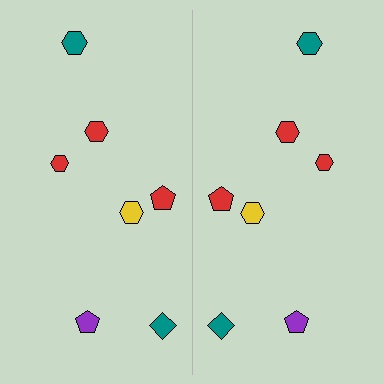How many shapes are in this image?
There are 14 shapes in this image.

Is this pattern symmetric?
Yes, this pattern has bilateral (reflection) symmetry.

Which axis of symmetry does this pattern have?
The pattern has a vertical axis of symmetry running through the center of the image.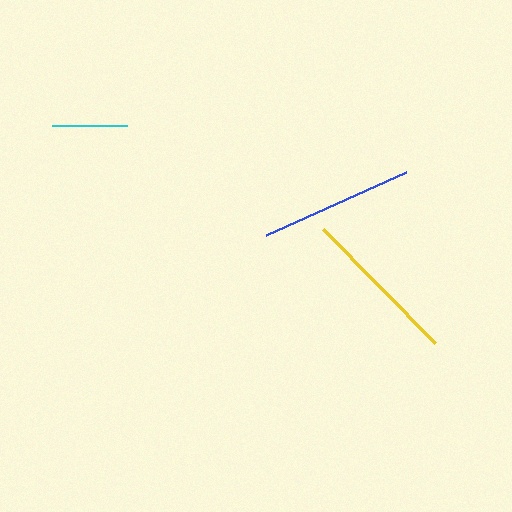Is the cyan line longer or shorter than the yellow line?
The yellow line is longer than the cyan line.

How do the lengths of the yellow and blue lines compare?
The yellow and blue lines are approximately the same length.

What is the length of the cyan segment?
The cyan segment is approximately 75 pixels long.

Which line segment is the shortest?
The cyan line is the shortest at approximately 75 pixels.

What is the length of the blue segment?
The blue segment is approximately 154 pixels long.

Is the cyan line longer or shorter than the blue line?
The blue line is longer than the cyan line.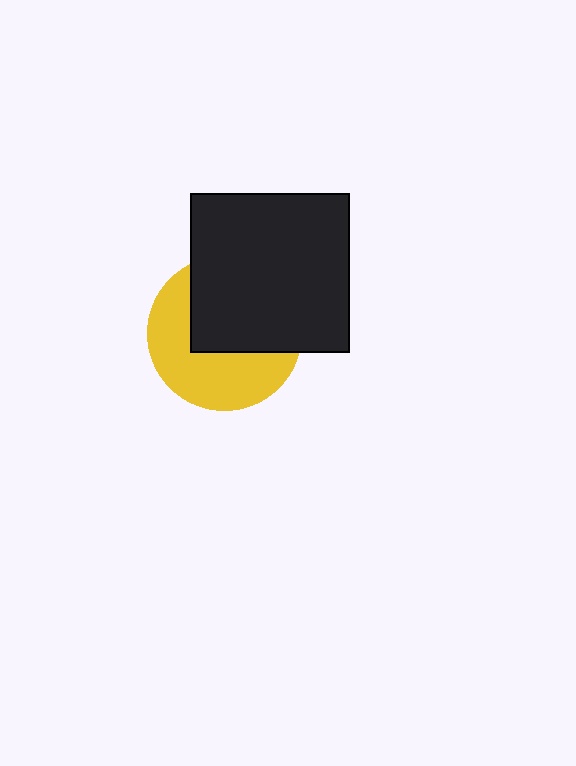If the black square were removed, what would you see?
You would see the complete yellow circle.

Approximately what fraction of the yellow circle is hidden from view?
Roughly 51% of the yellow circle is hidden behind the black square.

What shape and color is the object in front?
The object in front is a black square.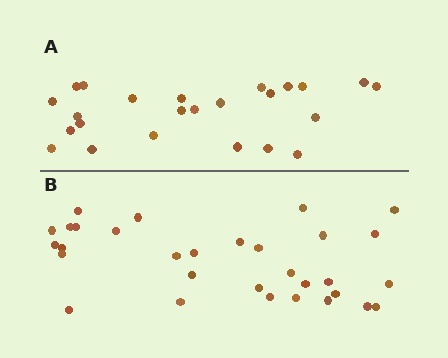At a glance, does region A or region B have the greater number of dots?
Region B (the bottom region) has more dots.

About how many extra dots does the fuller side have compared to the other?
Region B has roughly 8 or so more dots than region A.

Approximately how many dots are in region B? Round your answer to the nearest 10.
About 30 dots. (The exact count is 31, which rounds to 30.)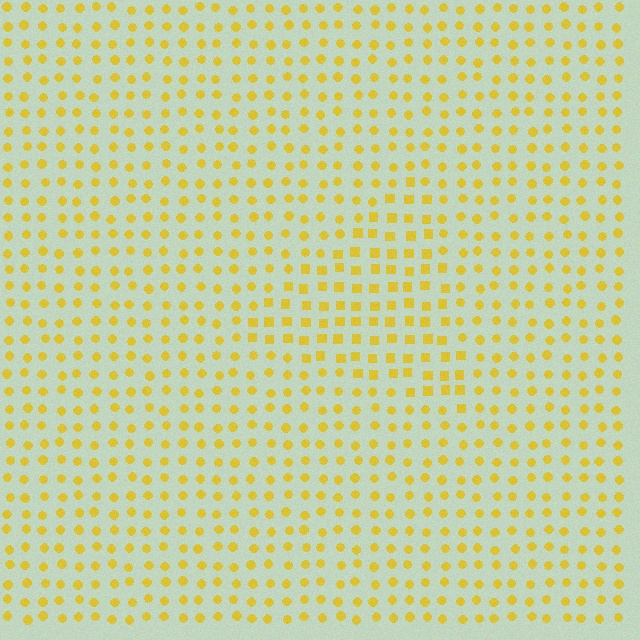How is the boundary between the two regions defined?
The boundary is defined by a change in element shape: squares inside vs. circles outside. All elements share the same color and spacing.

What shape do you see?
I see a triangle.